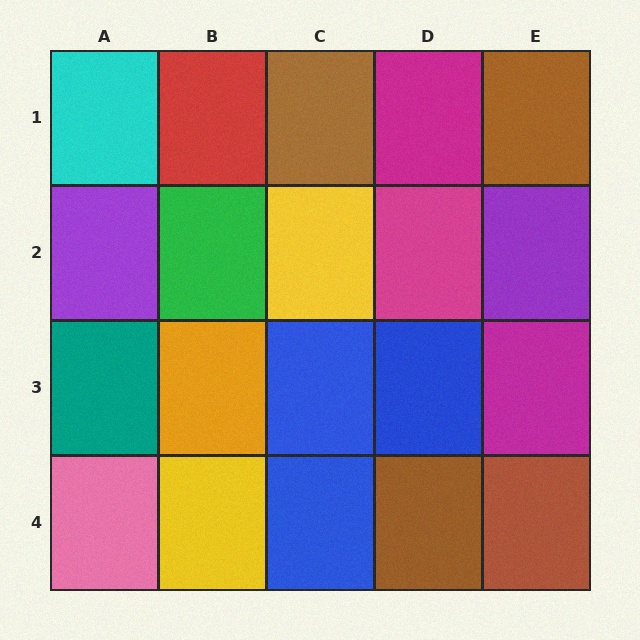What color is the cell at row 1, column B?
Red.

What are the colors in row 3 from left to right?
Teal, orange, blue, blue, magenta.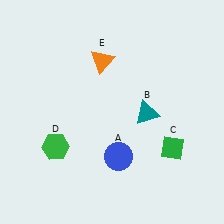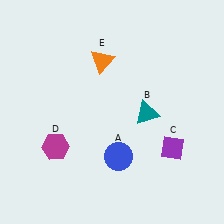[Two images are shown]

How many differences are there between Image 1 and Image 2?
There are 2 differences between the two images.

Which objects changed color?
C changed from green to purple. D changed from green to magenta.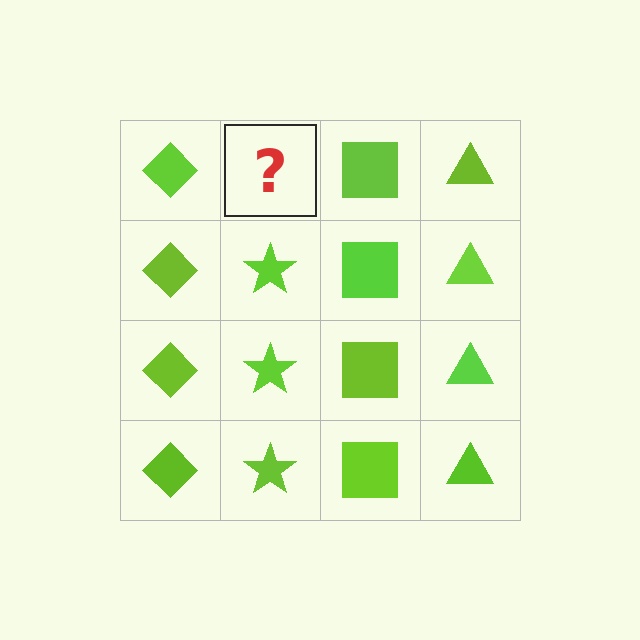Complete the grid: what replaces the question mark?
The question mark should be replaced with a lime star.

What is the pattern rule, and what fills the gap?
The rule is that each column has a consistent shape. The gap should be filled with a lime star.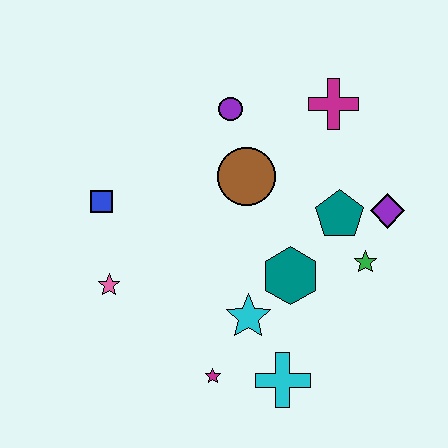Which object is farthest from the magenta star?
The magenta cross is farthest from the magenta star.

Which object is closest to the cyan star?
The teal hexagon is closest to the cyan star.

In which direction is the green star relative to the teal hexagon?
The green star is to the right of the teal hexagon.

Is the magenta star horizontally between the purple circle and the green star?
No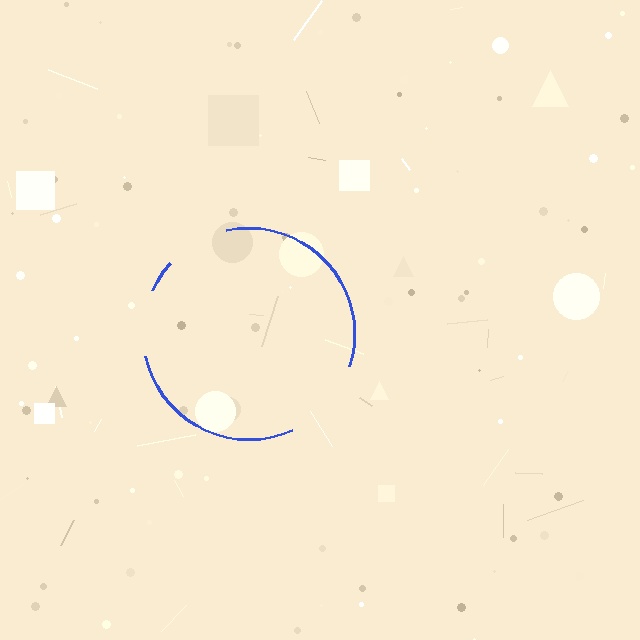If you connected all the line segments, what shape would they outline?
They would outline a circle.